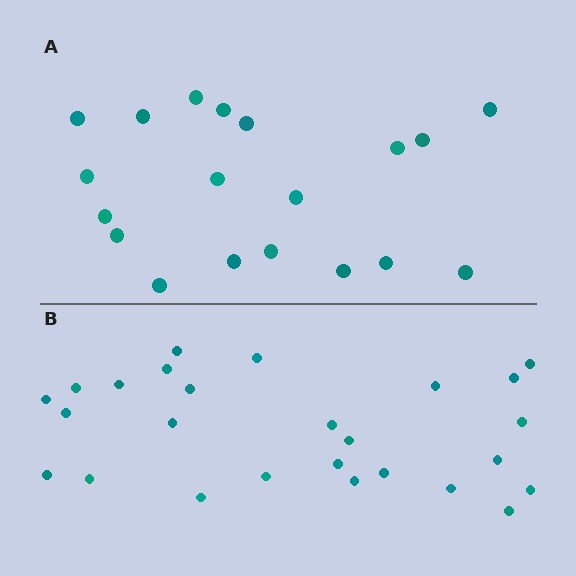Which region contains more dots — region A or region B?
Region B (the bottom region) has more dots.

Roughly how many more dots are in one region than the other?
Region B has roughly 8 or so more dots than region A.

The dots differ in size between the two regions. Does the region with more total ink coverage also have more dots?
No. Region A has more total ink coverage because its dots are larger, but region B actually contains more individual dots. Total area can be misleading — the number of items is what matters here.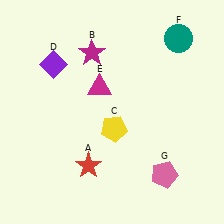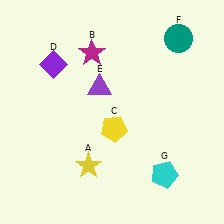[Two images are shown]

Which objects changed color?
A changed from red to yellow. E changed from magenta to purple. G changed from pink to cyan.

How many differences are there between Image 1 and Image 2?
There are 3 differences between the two images.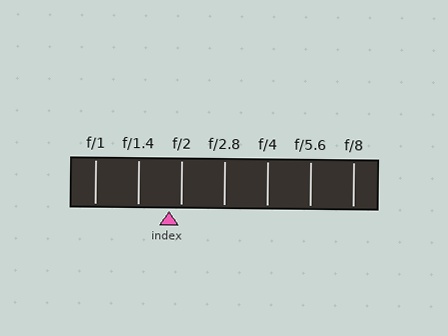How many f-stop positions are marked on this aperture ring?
There are 7 f-stop positions marked.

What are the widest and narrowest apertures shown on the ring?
The widest aperture shown is f/1 and the narrowest is f/8.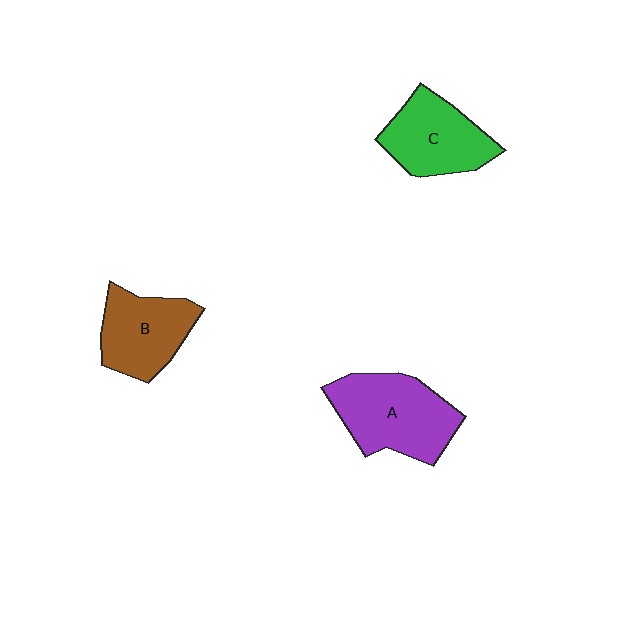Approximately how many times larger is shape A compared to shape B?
Approximately 1.3 times.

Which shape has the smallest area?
Shape B (brown).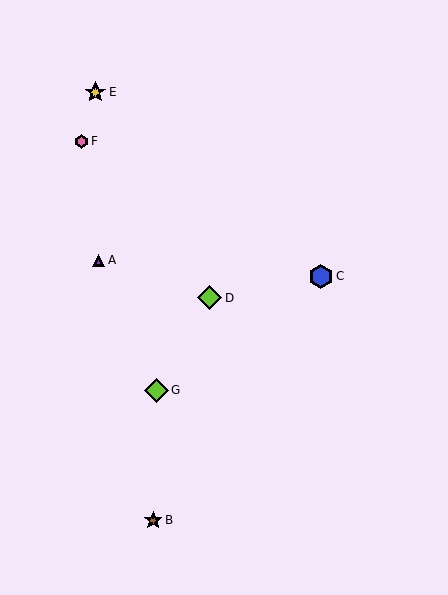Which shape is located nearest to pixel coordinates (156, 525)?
The brown star (labeled B) at (153, 520) is nearest to that location.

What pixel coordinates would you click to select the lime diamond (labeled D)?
Click at (210, 298) to select the lime diamond D.